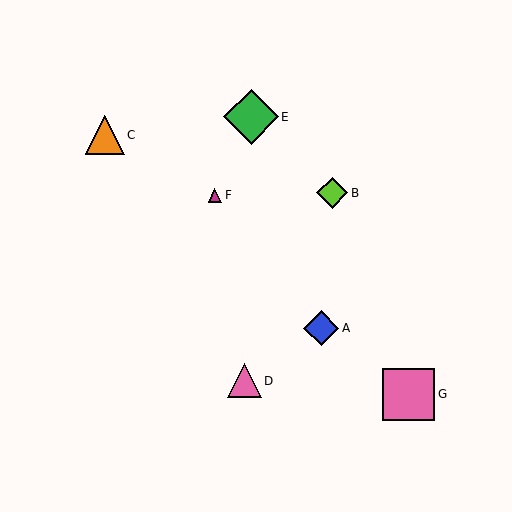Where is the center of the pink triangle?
The center of the pink triangle is at (244, 381).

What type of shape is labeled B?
Shape B is a lime diamond.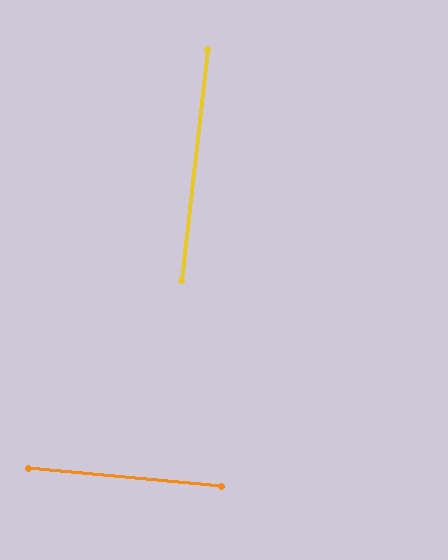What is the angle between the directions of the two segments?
Approximately 89 degrees.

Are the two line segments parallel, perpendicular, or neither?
Perpendicular — they meet at approximately 89°.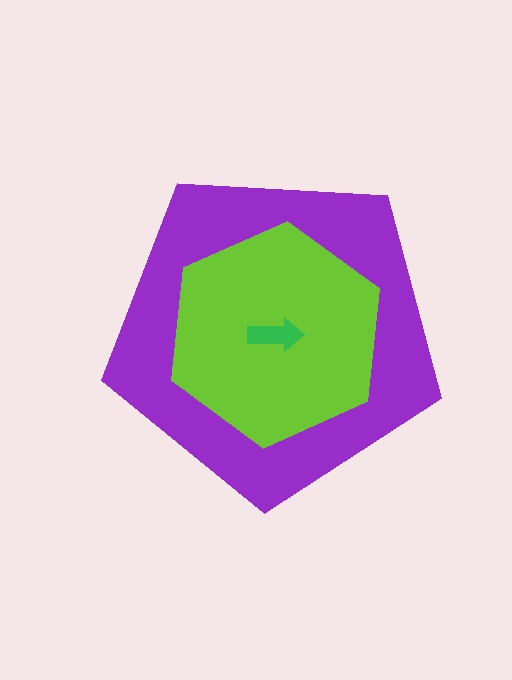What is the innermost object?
The green arrow.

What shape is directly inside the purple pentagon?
The lime hexagon.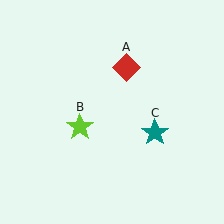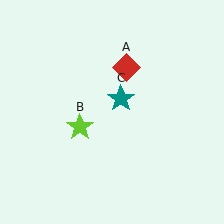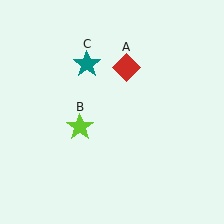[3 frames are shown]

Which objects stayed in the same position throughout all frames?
Red diamond (object A) and lime star (object B) remained stationary.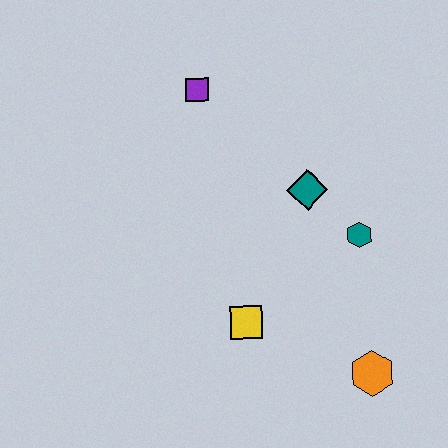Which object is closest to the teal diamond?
The teal hexagon is closest to the teal diamond.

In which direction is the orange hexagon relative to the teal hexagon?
The orange hexagon is below the teal hexagon.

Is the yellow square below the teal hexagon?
Yes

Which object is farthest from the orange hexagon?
The purple square is farthest from the orange hexagon.